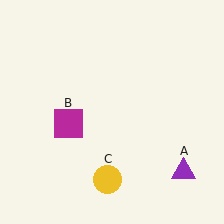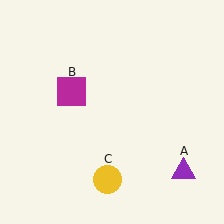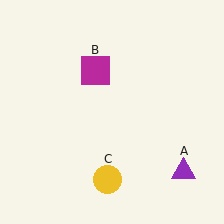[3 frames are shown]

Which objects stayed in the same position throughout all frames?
Purple triangle (object A) and yellow circle (object C) remained stationary.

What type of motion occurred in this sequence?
The magenta square (object B) rotated clockwise around the center of the scene.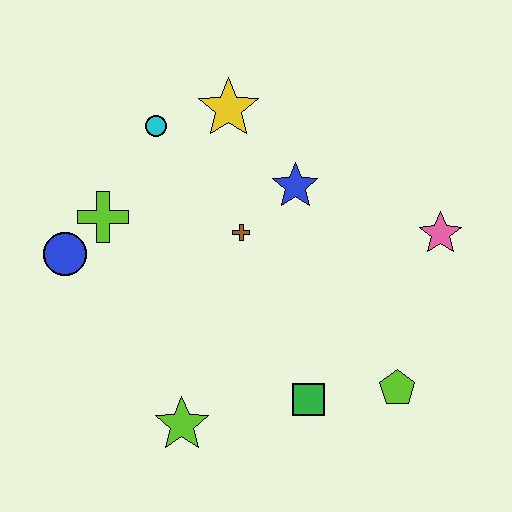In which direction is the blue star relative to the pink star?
The blue star is to the left of the pink star.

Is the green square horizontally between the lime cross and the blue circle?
No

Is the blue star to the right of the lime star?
Yes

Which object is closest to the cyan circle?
The yellow star is closest to the cyan circle.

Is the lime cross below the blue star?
Yes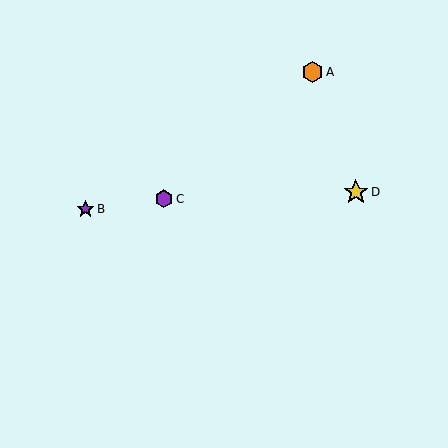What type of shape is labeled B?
Shape B is a purple star.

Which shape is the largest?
The yellow star (labeled D) is the largest.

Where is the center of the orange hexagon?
The center of the orange hexagon is at (313, 72).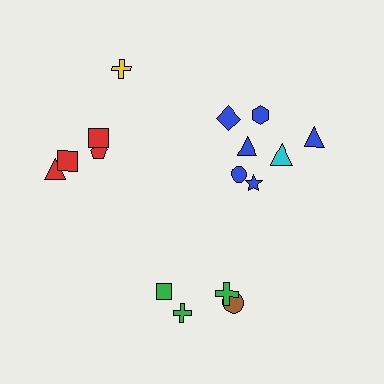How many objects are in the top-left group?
There are 5 objects.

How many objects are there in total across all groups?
There are 16 objects.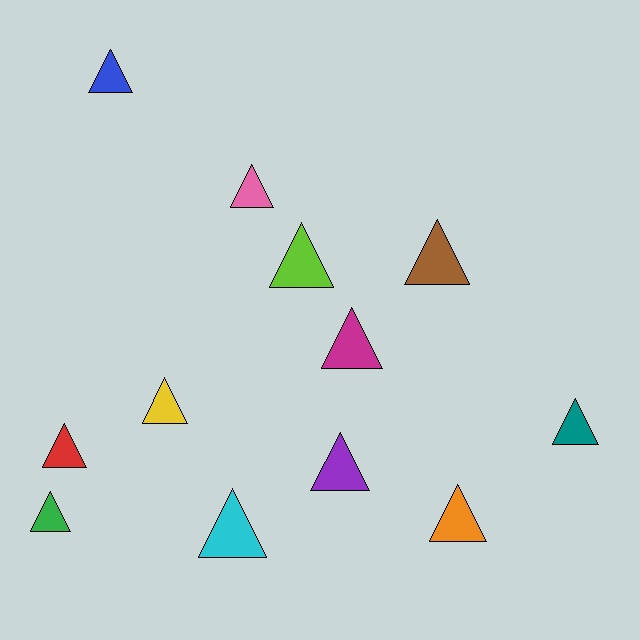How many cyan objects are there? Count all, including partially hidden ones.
There is 1 cyan object.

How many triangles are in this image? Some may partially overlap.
There are 12 triangles.